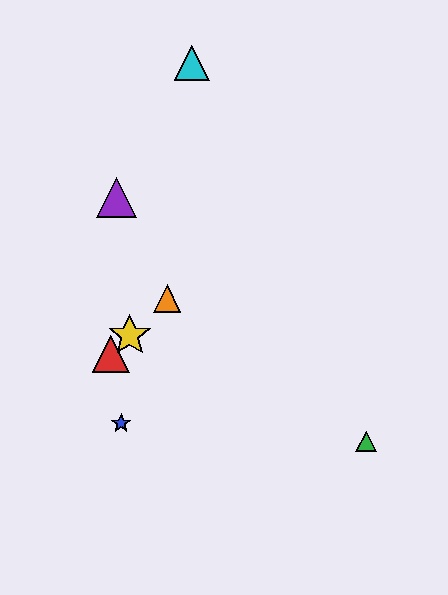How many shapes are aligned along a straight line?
3 shapes (the red triangle, the yellow star, the orange triangle) are aligned along a straight line.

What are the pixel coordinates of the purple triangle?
The purple triangle is at (116, 197).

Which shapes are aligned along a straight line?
The red triangle, the yellow star, the orange triangle are aligned along a straight line.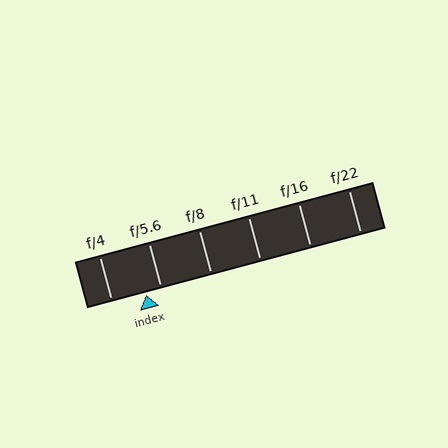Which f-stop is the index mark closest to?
The index mark is closest to f/5.6.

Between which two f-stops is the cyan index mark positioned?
The index mark is between f/4 and f/5.6.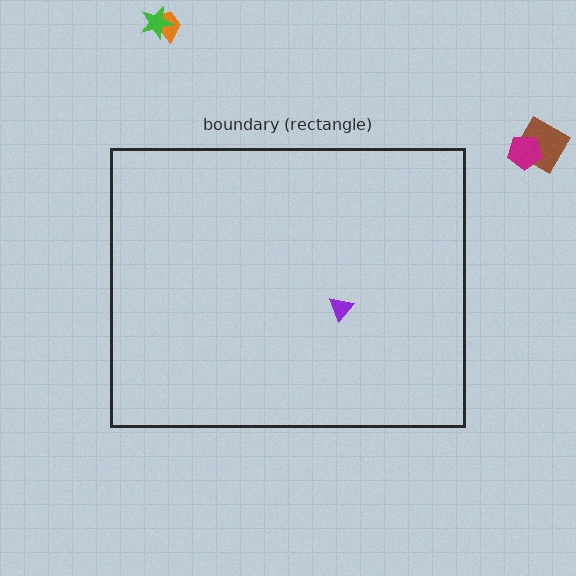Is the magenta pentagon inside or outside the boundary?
Outside.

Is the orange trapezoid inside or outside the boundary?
Outside.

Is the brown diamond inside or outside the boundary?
Outside.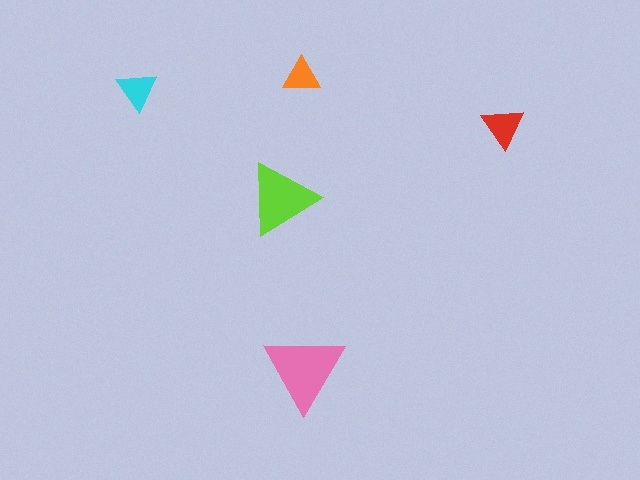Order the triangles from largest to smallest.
the pink one, the lime one, the red one, the cyan one, the orange one.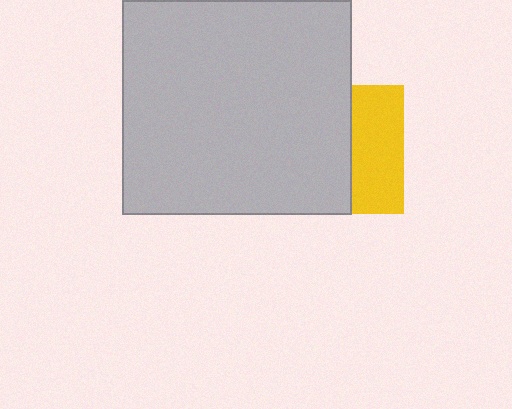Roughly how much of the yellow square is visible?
A small part of it is visible (roughly 41%).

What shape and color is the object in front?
The object in front is a light gray rectangle.